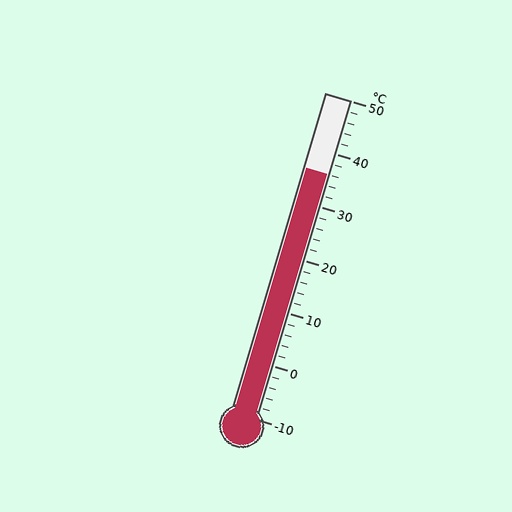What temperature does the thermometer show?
The thermometer shows approximately 36°C.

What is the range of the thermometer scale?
The thermometer scale ranges from -10°C to 50°C.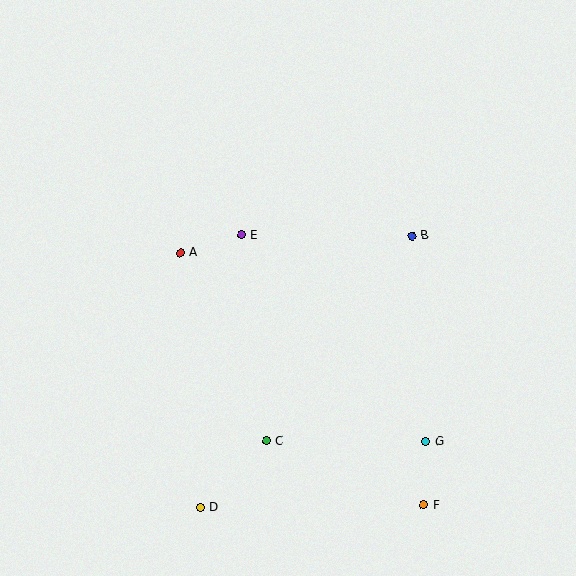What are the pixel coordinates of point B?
Point B is at (412, 236).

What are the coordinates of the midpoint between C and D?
The midpoint between C and D is at (233, 474).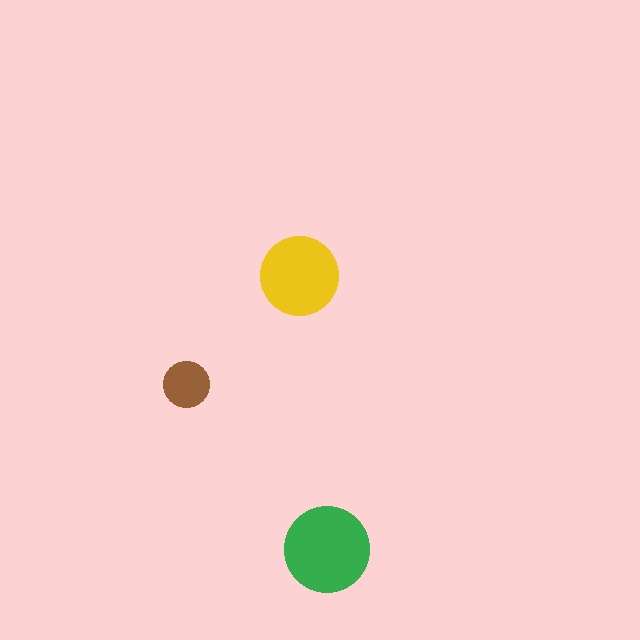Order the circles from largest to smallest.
the green one, the yellow one, the brown one.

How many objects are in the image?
There are 3 objects in the image.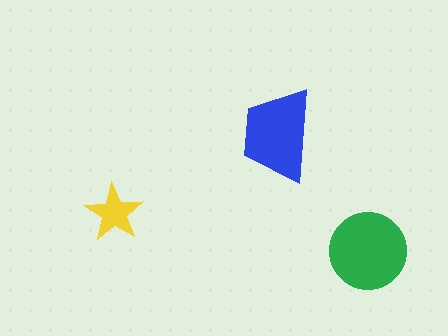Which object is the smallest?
The yellow star.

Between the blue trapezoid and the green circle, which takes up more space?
The green circle.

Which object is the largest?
The green circle.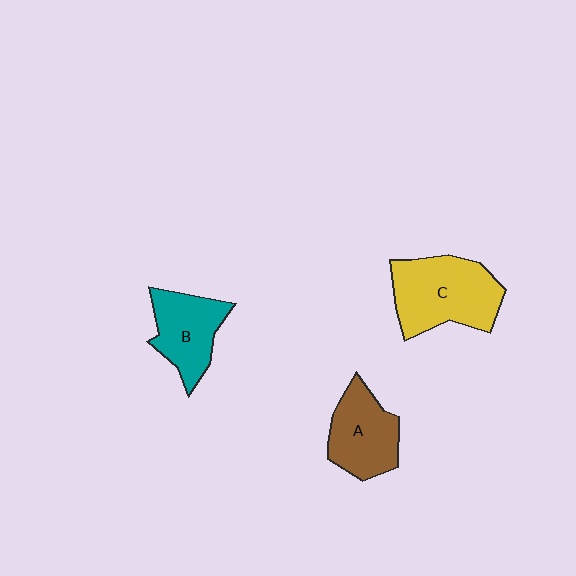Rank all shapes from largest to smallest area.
From largest to smallest: C (yellow), A (brown), B (teal).